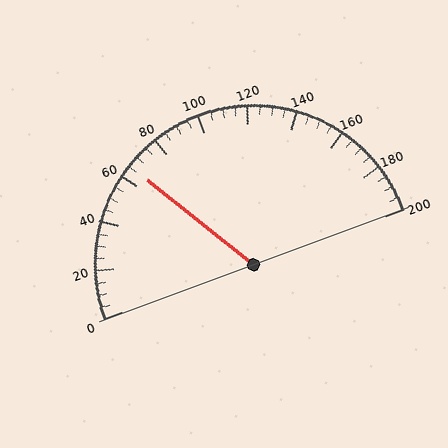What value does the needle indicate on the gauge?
The needle indicates approximately 65.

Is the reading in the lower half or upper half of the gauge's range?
The reading is in the lower half of the range (0 to 200).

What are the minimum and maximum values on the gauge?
The gauge ranges from 0 to 200.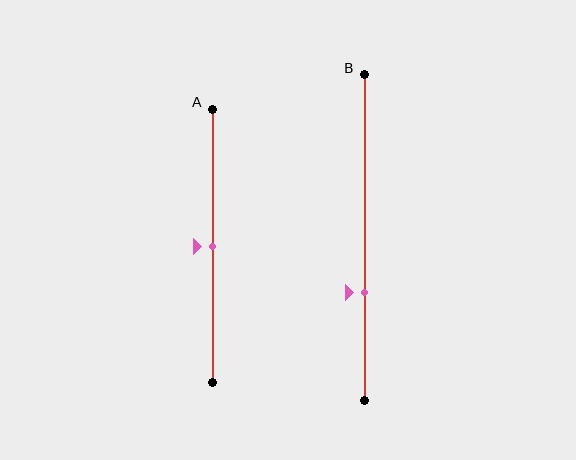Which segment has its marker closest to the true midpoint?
Segment A has its marker closest to the true midpoint.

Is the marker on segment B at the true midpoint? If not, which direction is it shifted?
No, the marker on segment B is shifted downward by about 17% of the segment length.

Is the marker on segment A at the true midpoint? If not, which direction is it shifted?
Yes, the marker on segment A is at the true midpoint.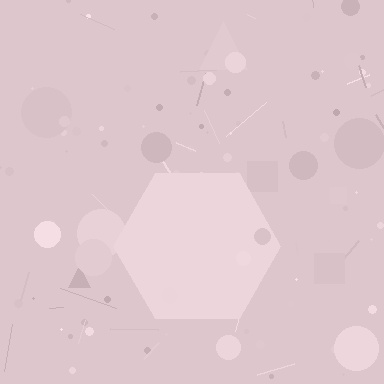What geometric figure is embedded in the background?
A hexagon is embedded in the background.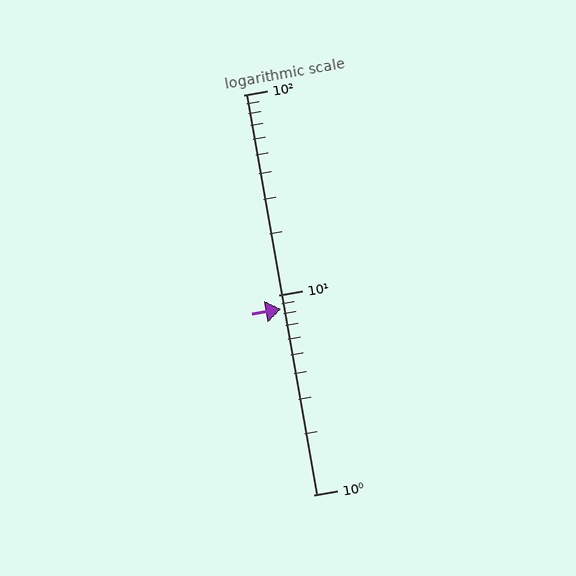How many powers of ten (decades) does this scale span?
The scale spans 2 decades, from 1 to 100.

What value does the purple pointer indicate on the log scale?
The pointer indicates approximately 8.5.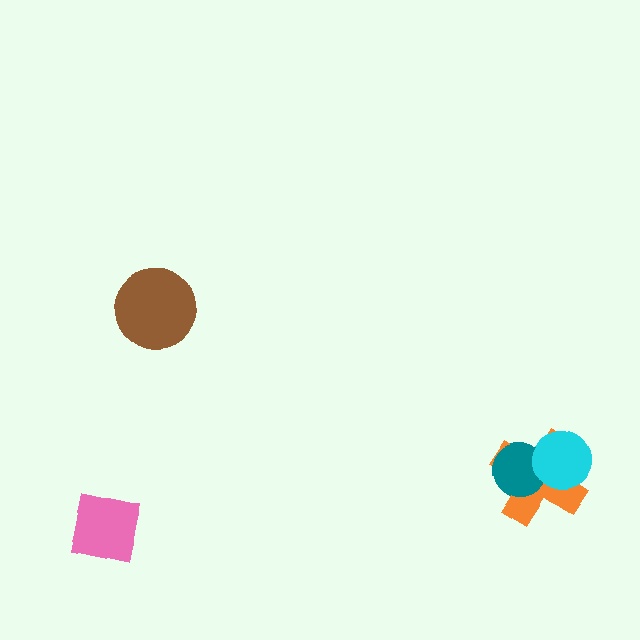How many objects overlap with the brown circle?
0 objects overlap with the brown circle.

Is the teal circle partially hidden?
Yes, it is partially covered by another shape.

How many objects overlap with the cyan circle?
2 objects overlap with the cyan circle.